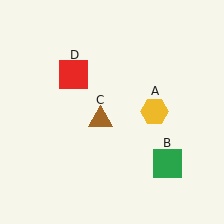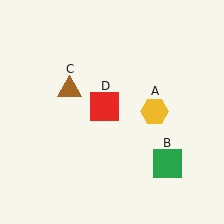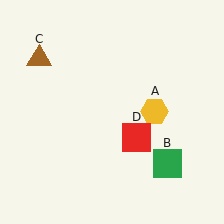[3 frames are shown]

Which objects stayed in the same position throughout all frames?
Yellow hexagon (object A) and green square (object B) remained stationary.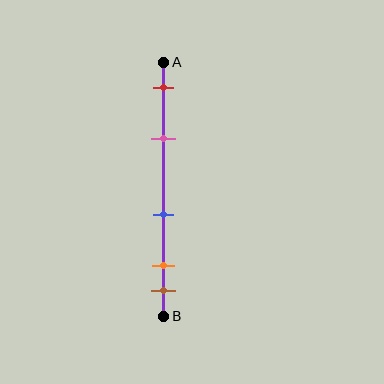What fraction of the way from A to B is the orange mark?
The orange mark is approximately 80% (0.8) of the way from A to B.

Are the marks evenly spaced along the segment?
No, the marks are not evenly spaced.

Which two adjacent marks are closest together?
The orange and brown marks are the closest adjacent pair.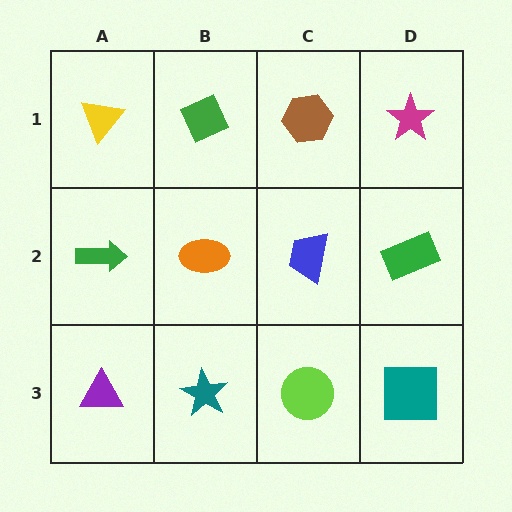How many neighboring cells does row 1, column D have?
2.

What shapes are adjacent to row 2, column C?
A brown hexagon (row 1, column C), a lime circle (row 3, column C), an orange ellipse (row 2, column B), a green rectangle (row 2, column D).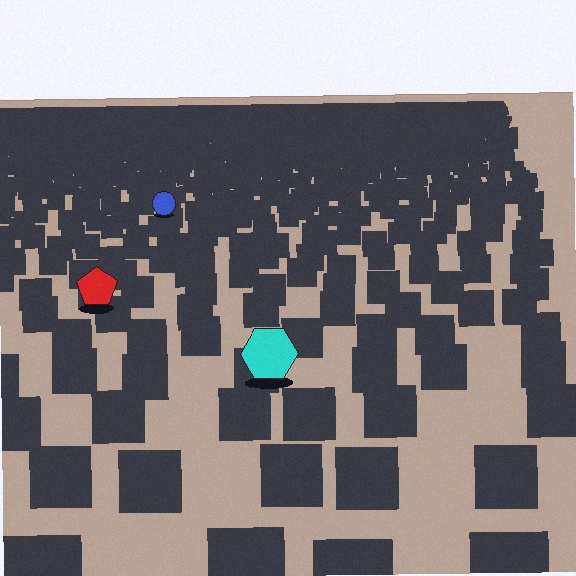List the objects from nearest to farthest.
From nearest to farthest: the cyan hexagon, the red pentagon, the blue circle.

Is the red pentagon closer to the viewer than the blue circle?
Yes. The red pentagon is closer — you can tell from the texture gradient: the ground texture is coarser near it.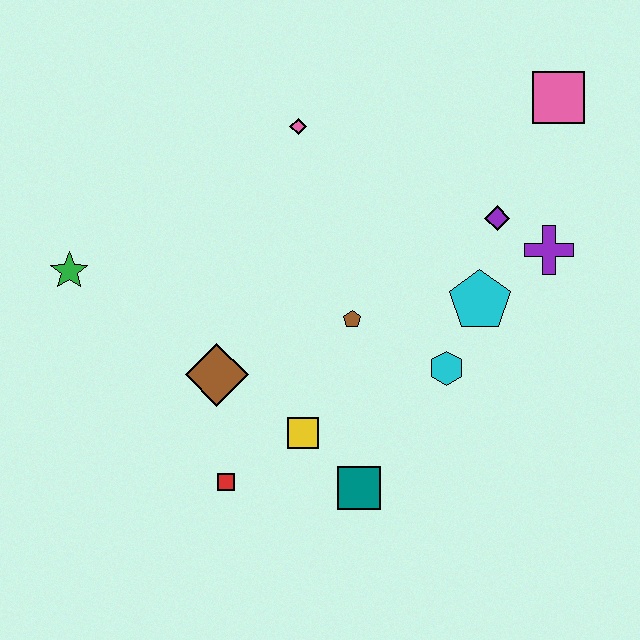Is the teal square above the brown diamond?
No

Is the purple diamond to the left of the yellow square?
No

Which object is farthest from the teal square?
The pink square is farthest from the teal square.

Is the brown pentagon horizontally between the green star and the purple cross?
Yes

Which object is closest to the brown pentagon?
The cyan hexagon is closest to the brown pentagon.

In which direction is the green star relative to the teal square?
The green star is to the left of the teal square.